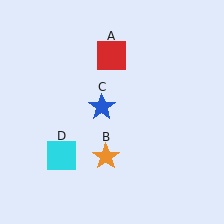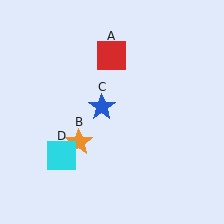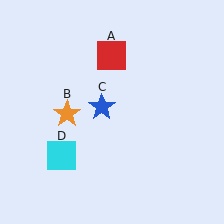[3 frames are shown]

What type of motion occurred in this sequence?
The orange star (object B) rotated clockwise around the center of the scene.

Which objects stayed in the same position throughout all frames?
Red square (object A) and blue star (object C) and cyan square (object D) remained stationary.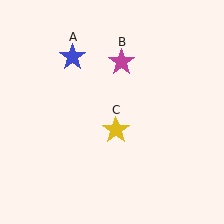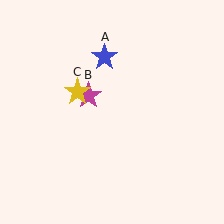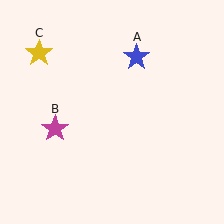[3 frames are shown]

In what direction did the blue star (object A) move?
The blue star (object A) moved right.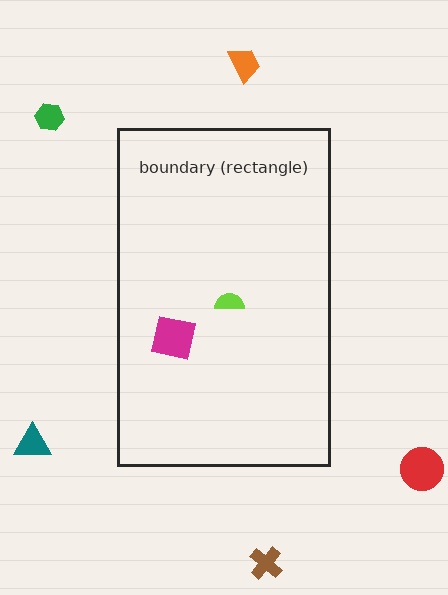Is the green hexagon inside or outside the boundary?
Outside.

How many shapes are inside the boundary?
2 inside, 5 outside.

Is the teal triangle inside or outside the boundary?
Outside.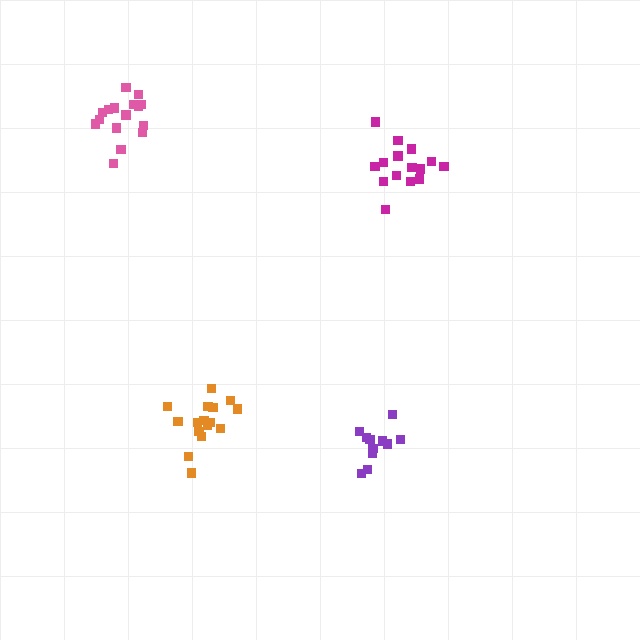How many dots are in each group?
Group 1: 15 dots, Group 2: 16 dots, Group 3: 11 dots, Group 4: 16 dots (58 total).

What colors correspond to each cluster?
The clusters are colored: magenta, orange, purple, pink.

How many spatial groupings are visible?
There are 4 spatial groupings.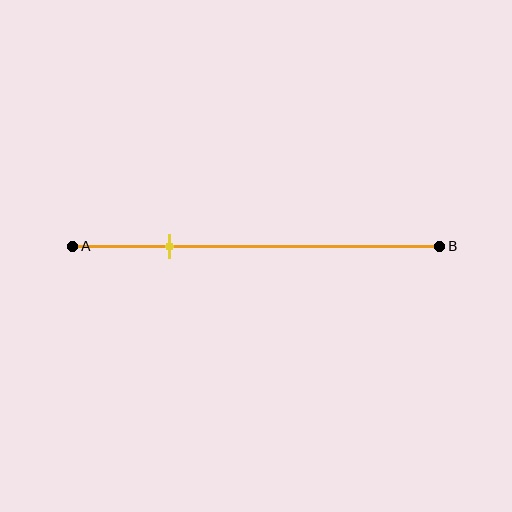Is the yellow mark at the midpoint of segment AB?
No, the mark is at about 25% from A, not at the 50% midpoint.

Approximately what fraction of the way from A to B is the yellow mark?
The yellow mark is approximately 25% of the way from A to B.